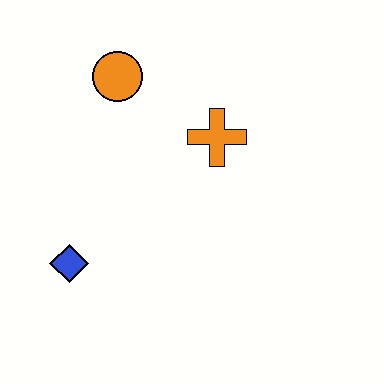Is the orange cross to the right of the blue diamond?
Yes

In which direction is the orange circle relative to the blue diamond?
The orange circle is above the blue diamond.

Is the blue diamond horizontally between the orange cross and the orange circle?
No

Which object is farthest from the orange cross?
The blue diamond is farthest from the orange cross.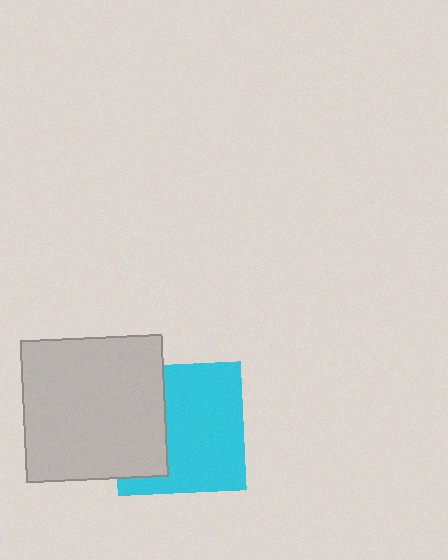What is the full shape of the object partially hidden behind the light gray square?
The partially hidden object is a cyan square.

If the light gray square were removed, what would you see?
You would see the complete cyan square.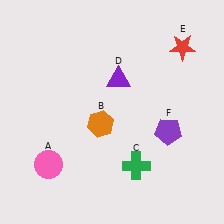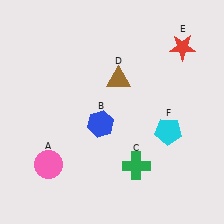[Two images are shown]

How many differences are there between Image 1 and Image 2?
There are 3 differences between the two images.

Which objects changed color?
B changed from orange to blue. D changed from purple to brown. F changed from purple to cyan.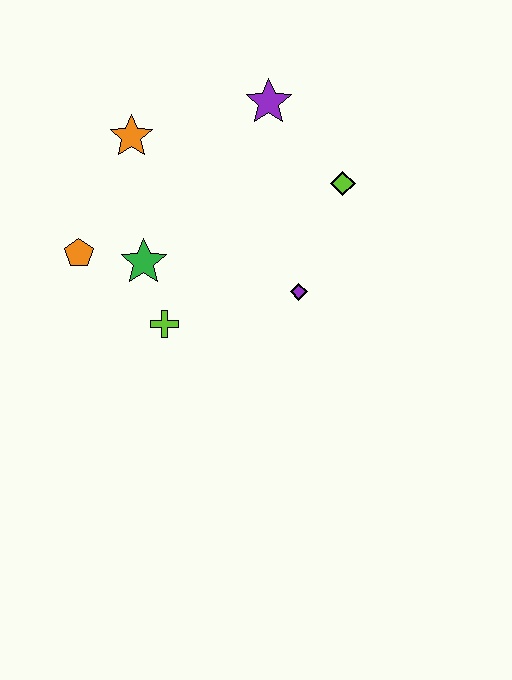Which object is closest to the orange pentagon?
The green star is closest to the orange pentagon.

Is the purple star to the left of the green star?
No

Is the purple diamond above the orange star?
No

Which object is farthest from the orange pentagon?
The lime diamond is farthest from the orange pentagon.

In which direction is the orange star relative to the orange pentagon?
The orange star is above the orange pentagon.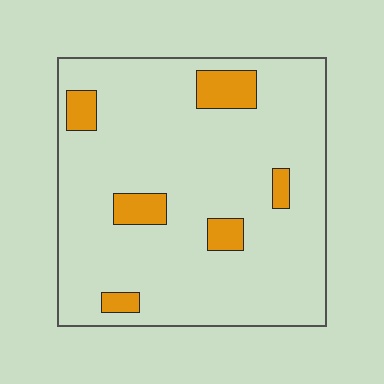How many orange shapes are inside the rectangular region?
6.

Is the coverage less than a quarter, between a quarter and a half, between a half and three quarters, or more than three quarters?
Less than a quarter.